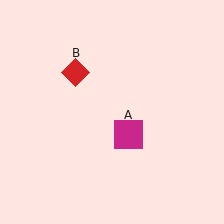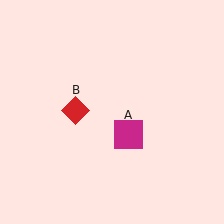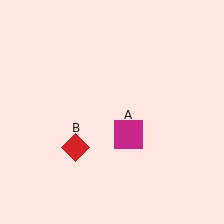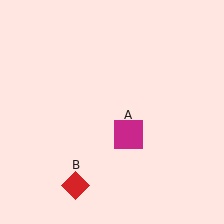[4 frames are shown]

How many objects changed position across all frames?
1 object changed position: red diamond (object B).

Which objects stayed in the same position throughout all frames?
Magenta square (object A) remained stationary.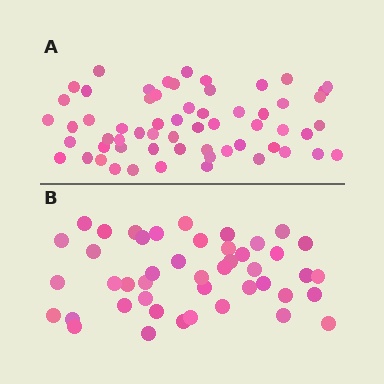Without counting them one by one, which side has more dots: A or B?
Region A (the top region) has more dots.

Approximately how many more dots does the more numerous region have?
Region A has approximately 15 more dots than region B.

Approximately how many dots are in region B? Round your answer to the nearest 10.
About 40 dots. (The exact count is 45, which rounds to 40.)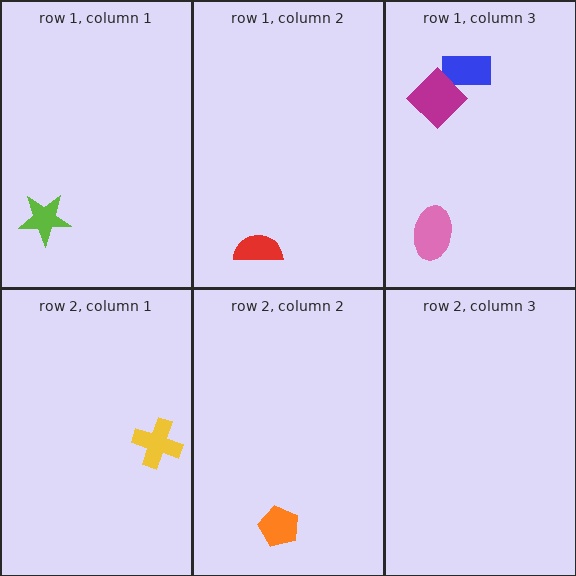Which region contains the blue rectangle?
The row 1, column 3 region.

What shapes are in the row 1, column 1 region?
The lime star.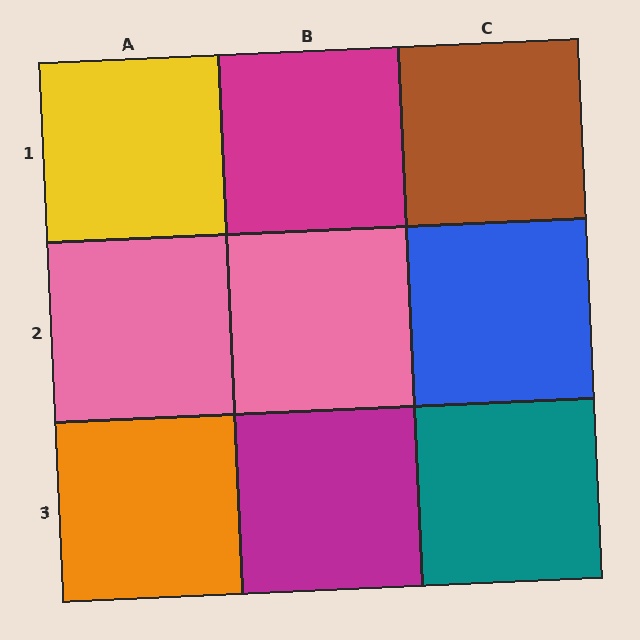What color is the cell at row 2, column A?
Pink.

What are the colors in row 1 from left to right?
Yellow, magenta, brown.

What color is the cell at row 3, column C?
Teal.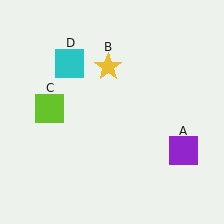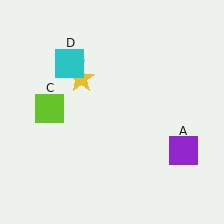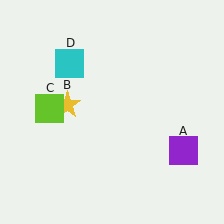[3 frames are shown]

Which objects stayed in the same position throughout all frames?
Purple square (object A) and lime square (object C) and cyan square (object D) remained stationary.